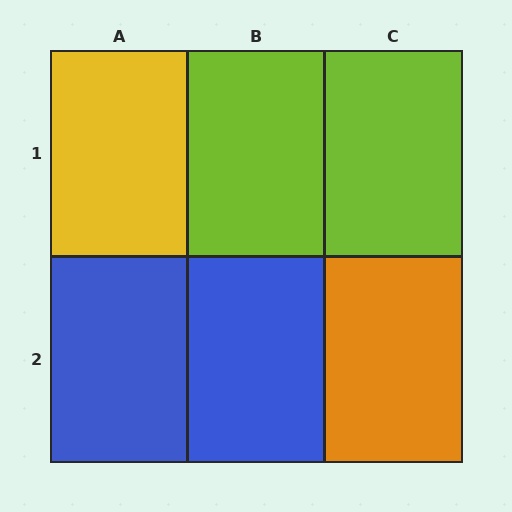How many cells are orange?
1 cell is orange.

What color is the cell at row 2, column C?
Orange.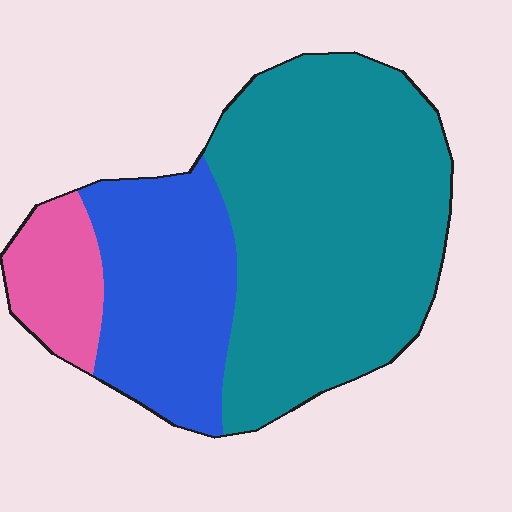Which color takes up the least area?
Pink, at roughly 10%.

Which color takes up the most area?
Teal, at roughly 60%.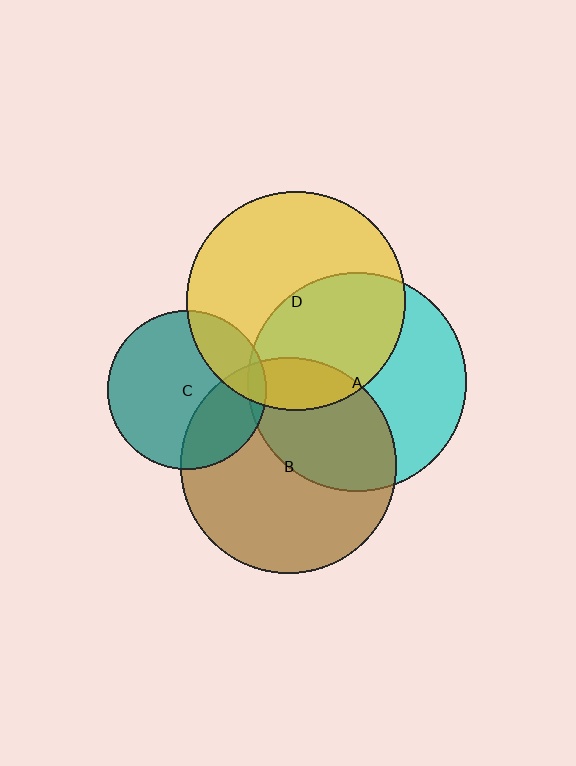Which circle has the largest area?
Circle D (yellow).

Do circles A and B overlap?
Yes.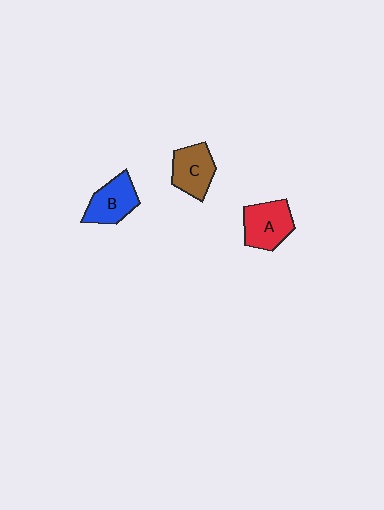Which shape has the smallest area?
Shape C (brown).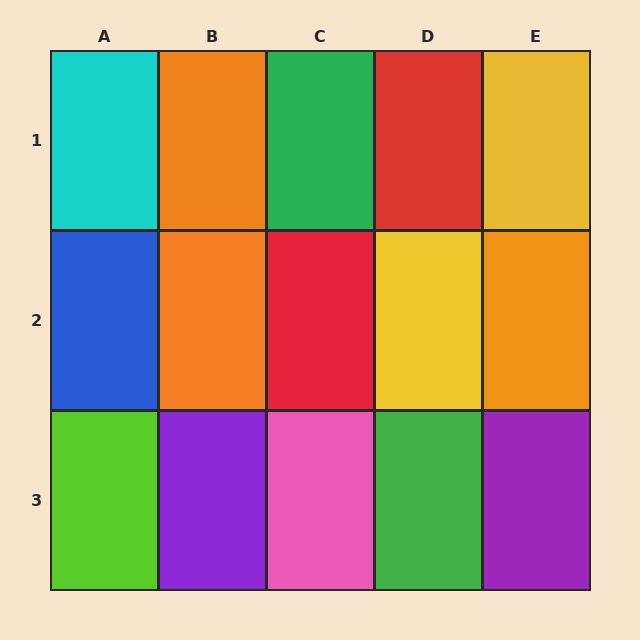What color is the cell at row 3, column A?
Lime.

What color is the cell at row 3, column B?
Purple.